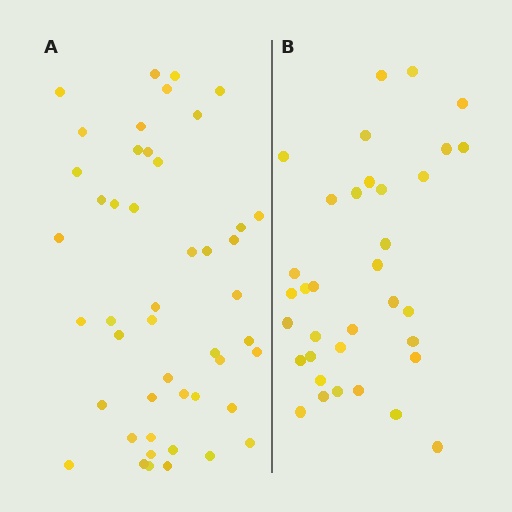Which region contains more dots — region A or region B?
Region A (the left region) has more dots.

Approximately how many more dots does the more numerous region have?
Region A has roughly 12 or so more dots than region B.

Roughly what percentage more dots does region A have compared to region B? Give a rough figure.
About 35% more.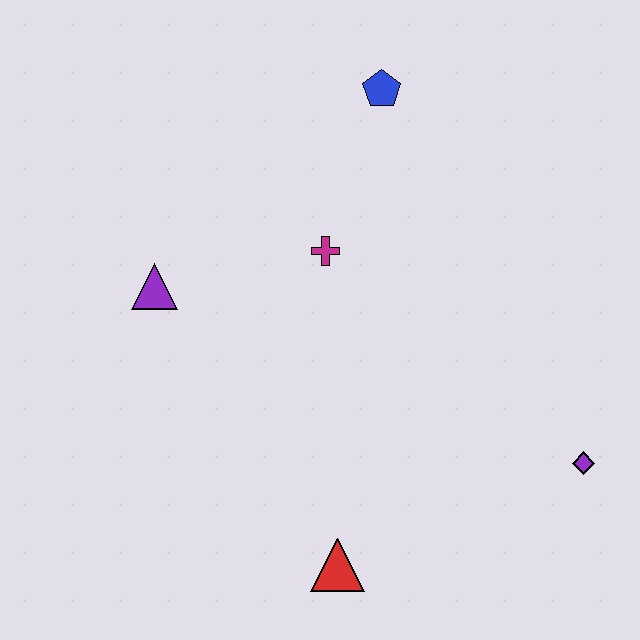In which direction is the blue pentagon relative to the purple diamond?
The blue pentagon is above the purple diamond.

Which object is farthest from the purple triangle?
The purple diamond is farthest from the purple triangle.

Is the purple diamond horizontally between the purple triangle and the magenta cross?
No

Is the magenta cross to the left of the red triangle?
Yes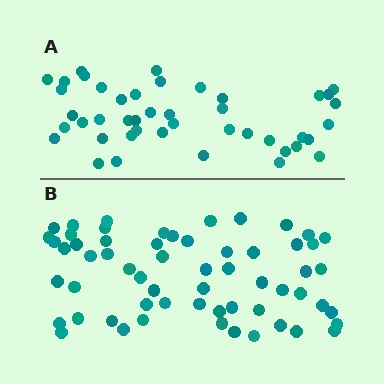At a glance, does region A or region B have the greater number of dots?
Region B (the bottom region) has more dots.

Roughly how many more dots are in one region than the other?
Region B has approximately 15 more dots than region A.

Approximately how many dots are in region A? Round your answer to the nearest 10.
About 40 dots. (The exact count is 44, which rounds to 40.)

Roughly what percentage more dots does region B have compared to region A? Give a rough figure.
About 35% more.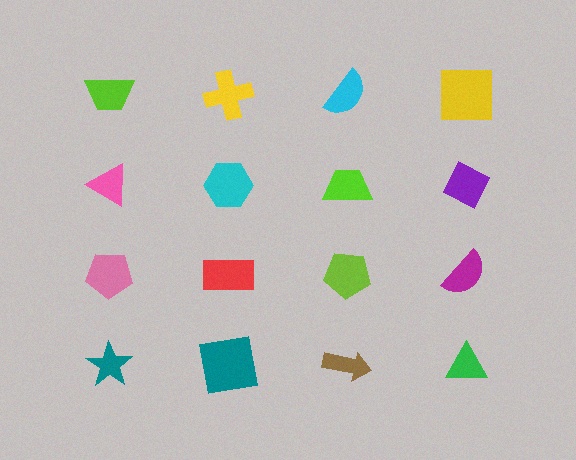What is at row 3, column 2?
A red rectangle.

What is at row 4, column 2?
A teal square.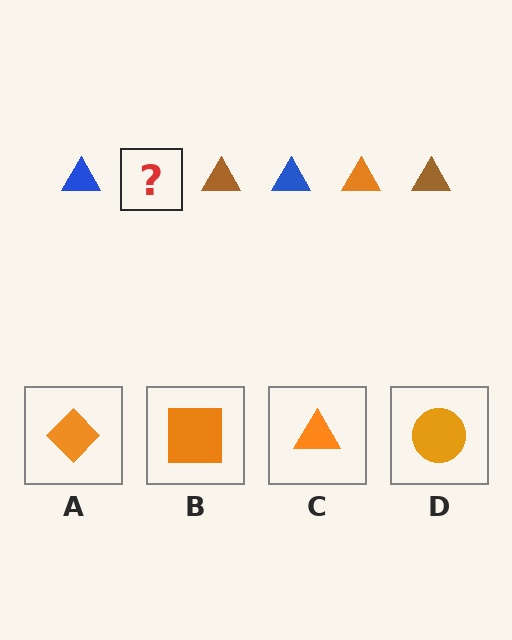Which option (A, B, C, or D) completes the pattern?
C.